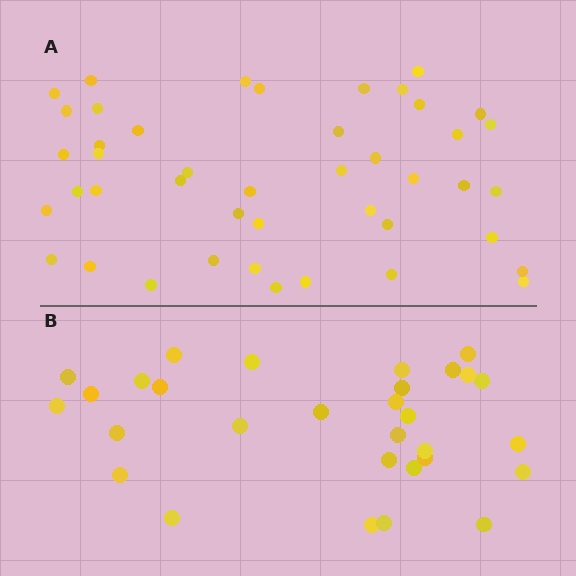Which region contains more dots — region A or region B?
Region A (the top region) has more dots.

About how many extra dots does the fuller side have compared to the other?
Region A has approximately 15 more dots than region B.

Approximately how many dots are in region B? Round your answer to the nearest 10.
About 30 dots.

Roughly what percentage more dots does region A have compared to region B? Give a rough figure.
About 45% more.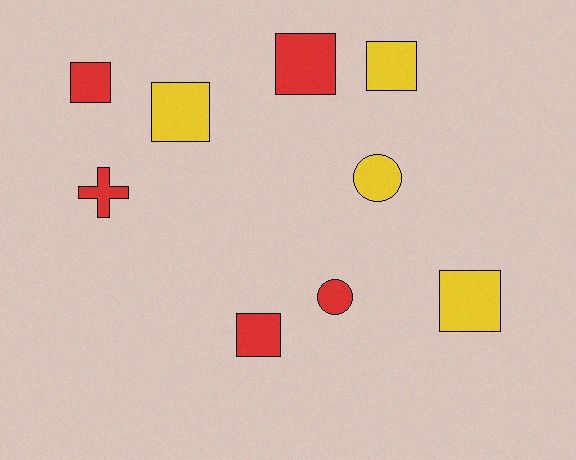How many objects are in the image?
There are 9 objects.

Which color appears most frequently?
Red, with 5 objects.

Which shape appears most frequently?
Square, with 6 objects.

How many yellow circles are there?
There is 1 yellow circle.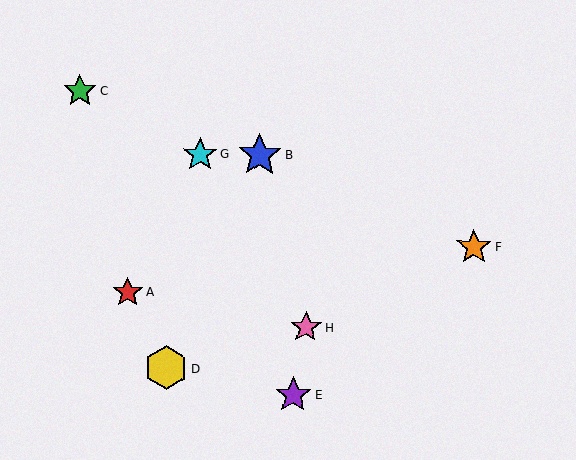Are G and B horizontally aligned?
Yes, both are at y≈154.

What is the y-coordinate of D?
Object D is at y≈368.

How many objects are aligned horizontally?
2 objects (B, G) are aligned horizontally.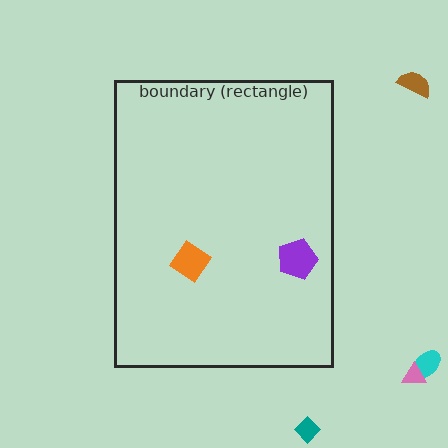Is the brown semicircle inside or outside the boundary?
Outside.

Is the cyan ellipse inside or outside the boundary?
Outside.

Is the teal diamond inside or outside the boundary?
Outside.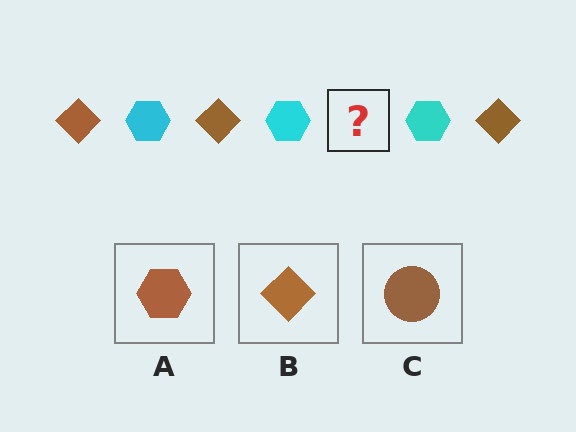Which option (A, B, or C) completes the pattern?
B.